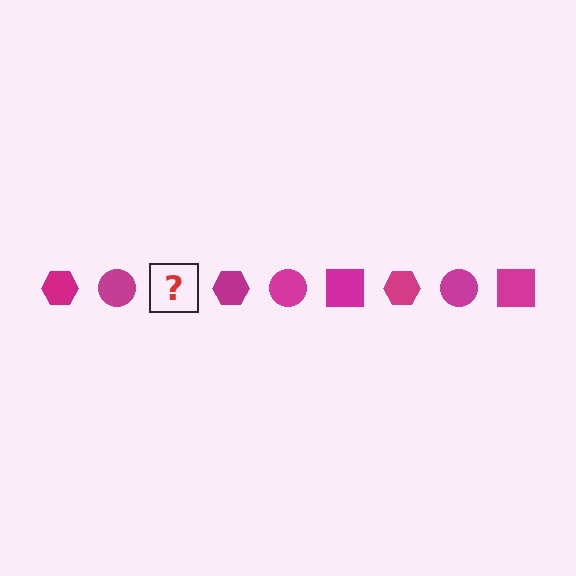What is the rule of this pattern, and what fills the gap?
The rule is that the pattern cycles through hexagon, circle, square shapes in magenta. The gap should be filled with a magenta square.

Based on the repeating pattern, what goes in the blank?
The blank should be a magenta square.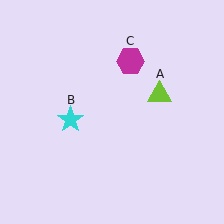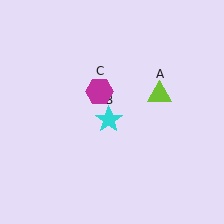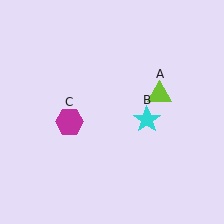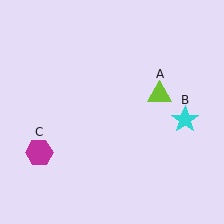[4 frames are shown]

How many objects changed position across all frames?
2 objects changed position: cyan star (object B), magenta hexagon (object C).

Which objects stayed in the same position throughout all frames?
Lime triangle (object A) remained stationary.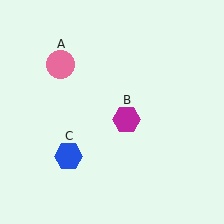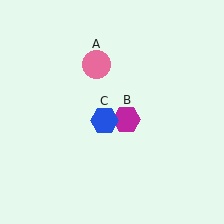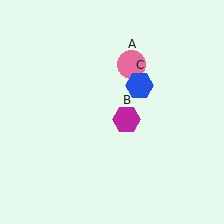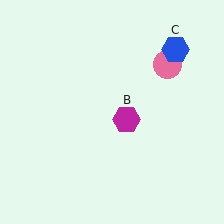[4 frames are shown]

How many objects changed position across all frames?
2 objects changed position: pink circle (object A), blue hexagon (object C).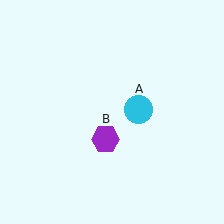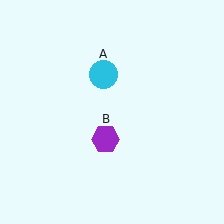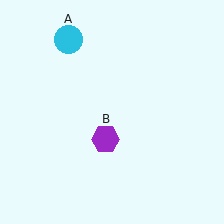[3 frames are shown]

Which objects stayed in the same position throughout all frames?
Purple hexagon (object B) remained stationary.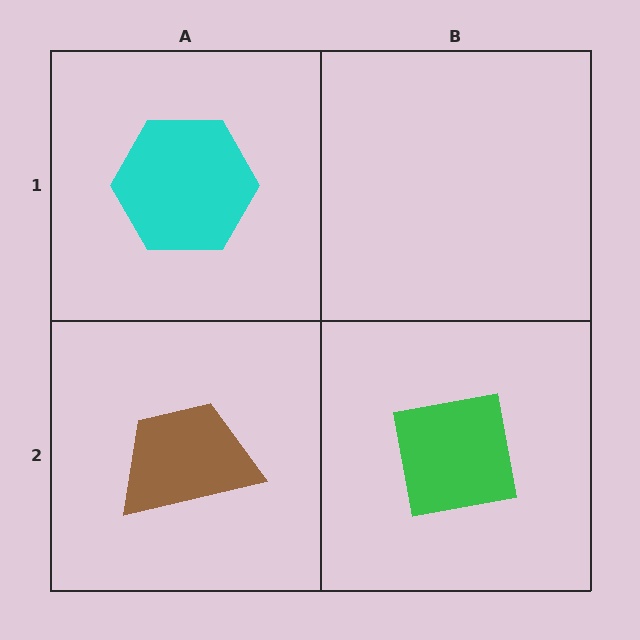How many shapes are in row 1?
1 shape.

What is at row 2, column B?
A green square.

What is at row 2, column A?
A brown trapezoid.